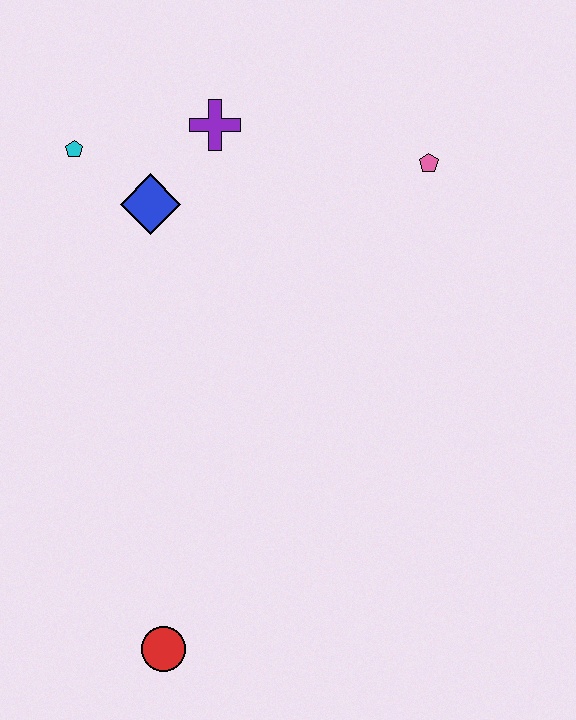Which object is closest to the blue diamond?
The cyan pentagon is closest to the blue diamond.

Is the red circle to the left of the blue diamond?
No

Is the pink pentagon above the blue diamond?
Yes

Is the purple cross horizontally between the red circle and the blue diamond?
No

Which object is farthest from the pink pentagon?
The red circle is farthest from the pink pentagon.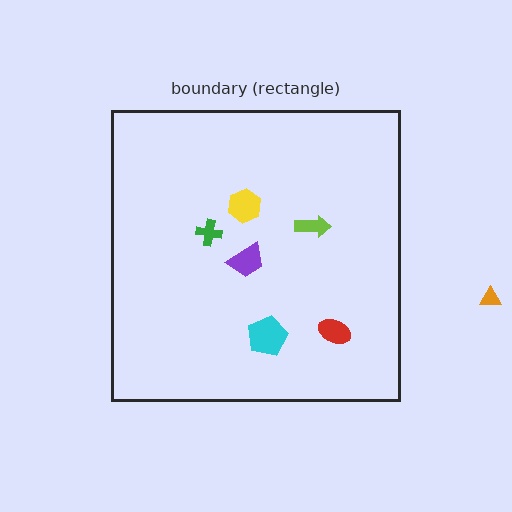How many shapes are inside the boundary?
6 inside, 1 outside.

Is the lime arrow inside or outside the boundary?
Inside.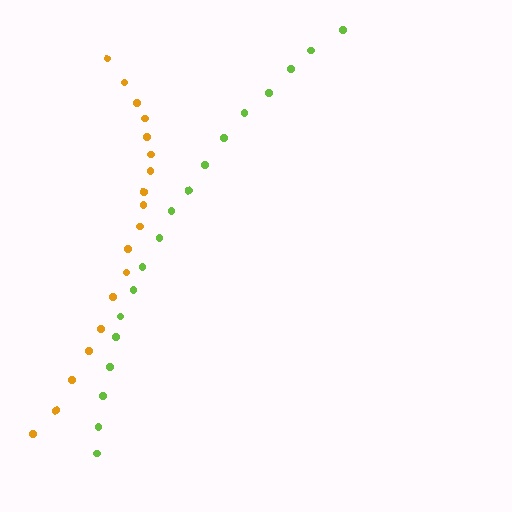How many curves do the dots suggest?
There are 2 distinct paths.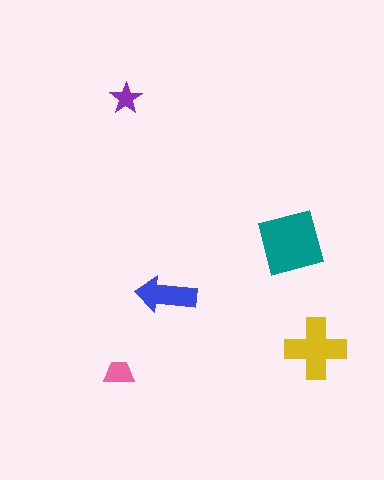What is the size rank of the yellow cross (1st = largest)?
2nd.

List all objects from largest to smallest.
The teal square, the yellow cross, the blue arrow, the pink trapezoid, the purple star.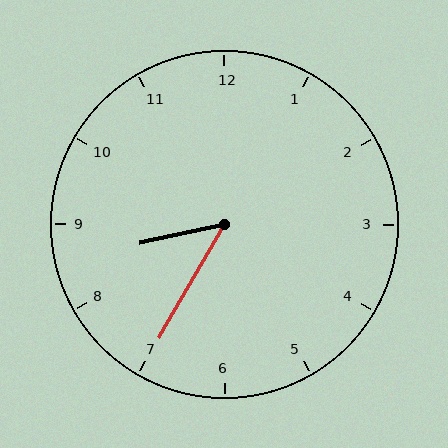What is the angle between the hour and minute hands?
Approximately 48 degrees.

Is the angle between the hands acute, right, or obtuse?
It is acute.